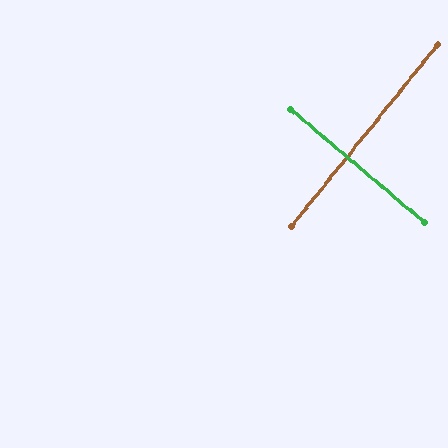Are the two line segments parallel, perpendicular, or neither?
Perpendicular — they meet at approximately 89°.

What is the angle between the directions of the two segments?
Approximately 89 degrees.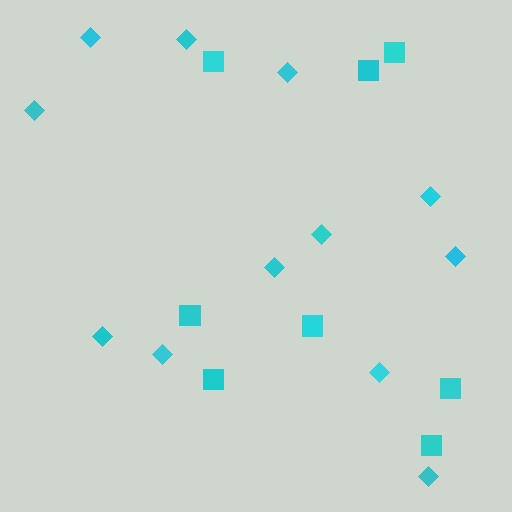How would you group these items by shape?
There are 2 groups: one group of squares (8) and one group of diamonds (12).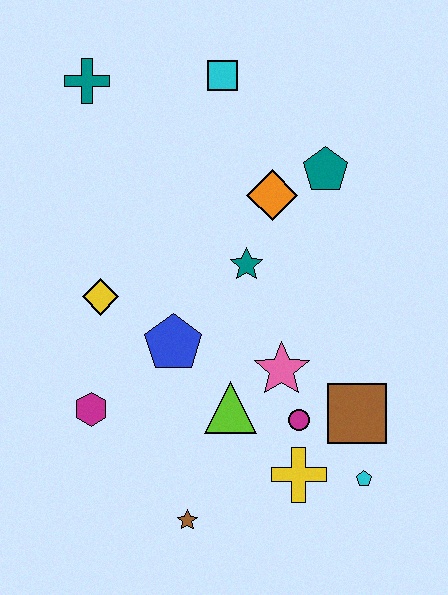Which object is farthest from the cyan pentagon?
The teal cross is farthest from the cyan pentagon.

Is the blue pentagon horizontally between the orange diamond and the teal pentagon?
No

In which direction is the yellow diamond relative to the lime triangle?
The yellow diamond is to the left of the lime triangle.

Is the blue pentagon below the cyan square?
Yes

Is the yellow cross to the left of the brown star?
No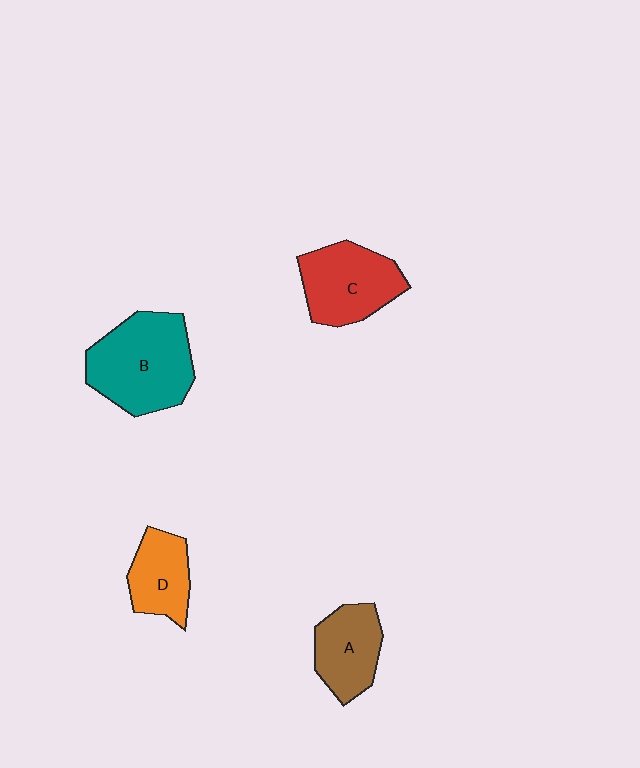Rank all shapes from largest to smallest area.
From largest to smallest: B (teal), C (red), A (brown), D (orange).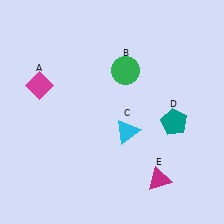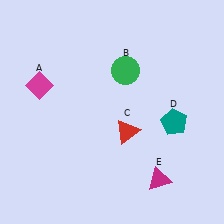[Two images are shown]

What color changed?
The triangle (C) changed from cyan in Image 1 to red in Image 2.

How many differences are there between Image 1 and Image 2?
There is 1 difference between the two images.